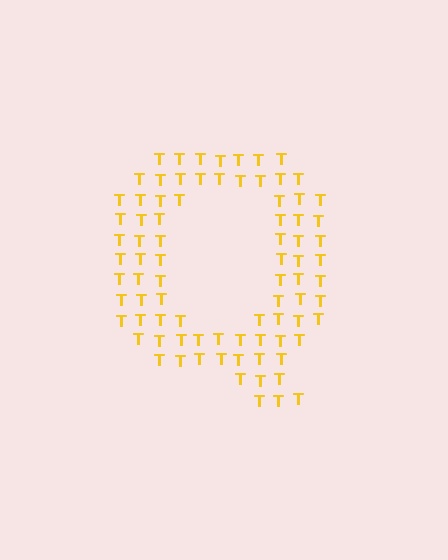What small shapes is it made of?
It is made of small letter T's.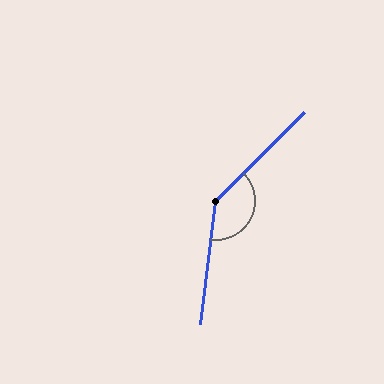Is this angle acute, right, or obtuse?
It is obtuse.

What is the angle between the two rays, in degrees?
Approximately 142 degrees.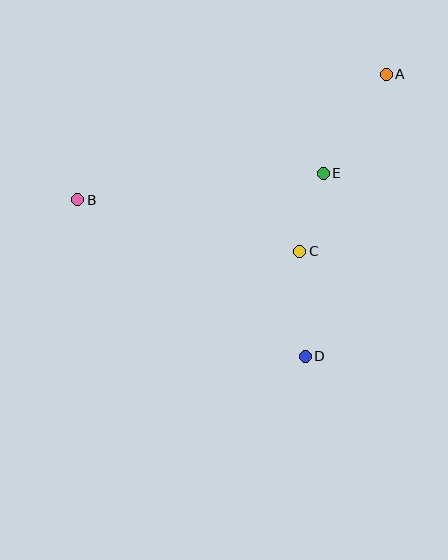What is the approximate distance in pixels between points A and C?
The distance between A and C is approximately 197 pixels.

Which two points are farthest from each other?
Points A and B are farthest from each other.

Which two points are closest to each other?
Points C and E are closest to each other.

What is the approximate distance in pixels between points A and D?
The distance between A and D is approximately 294 pixels.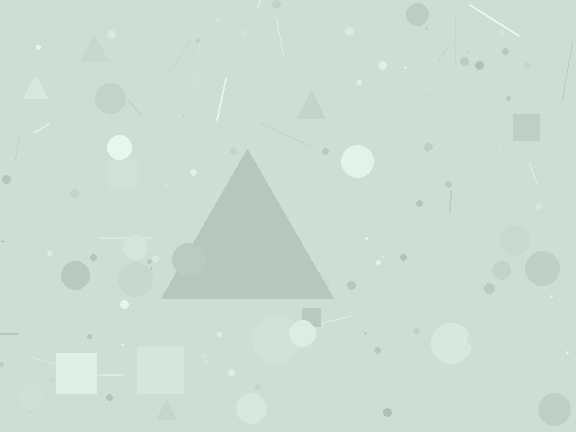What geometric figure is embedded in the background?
A triangle is embedded in the background.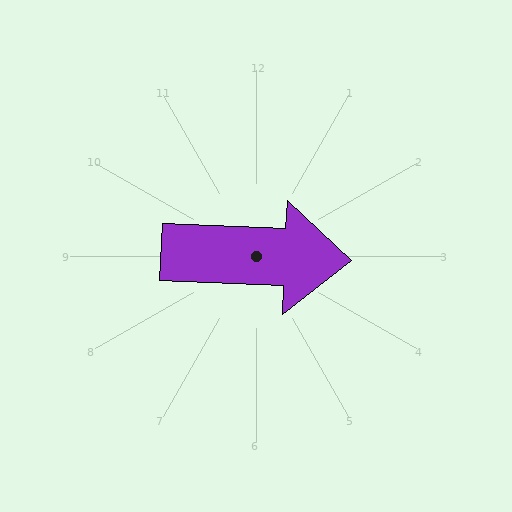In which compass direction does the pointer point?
East.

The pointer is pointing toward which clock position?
Roughly 3 o'clock.